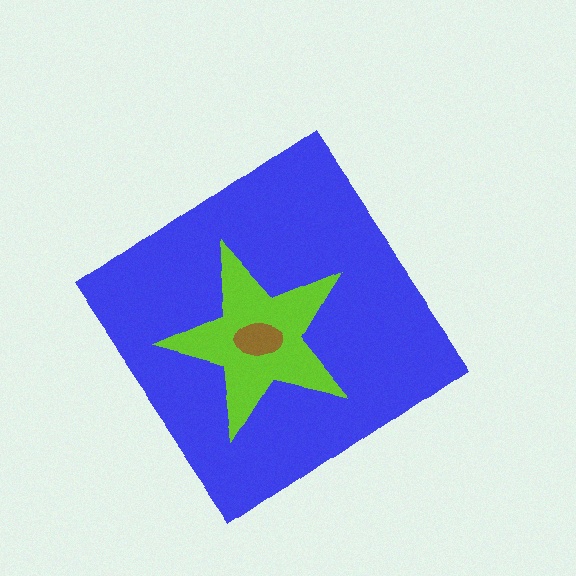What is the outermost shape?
The blue diamond.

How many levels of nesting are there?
3.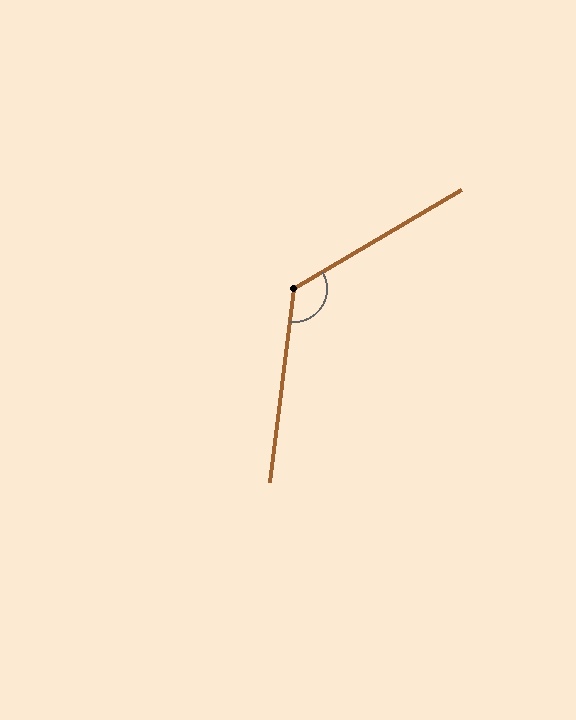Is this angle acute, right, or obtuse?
It is obtuse.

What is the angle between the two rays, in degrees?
Approximately 128 degrees.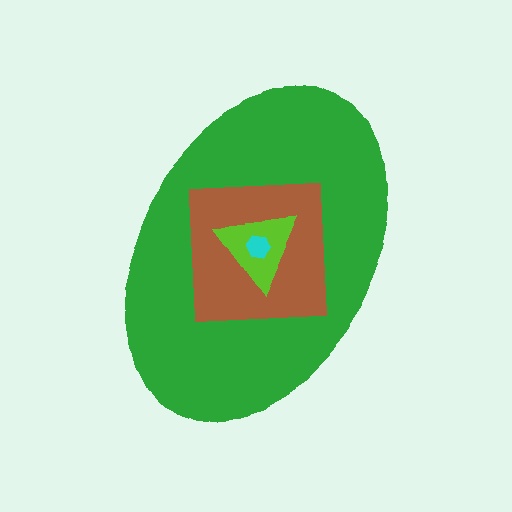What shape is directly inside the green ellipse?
The brown square.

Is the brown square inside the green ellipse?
Yes.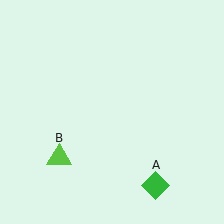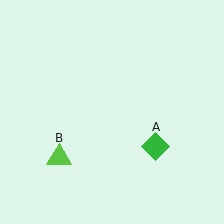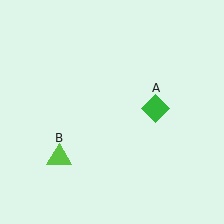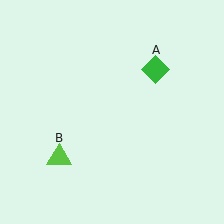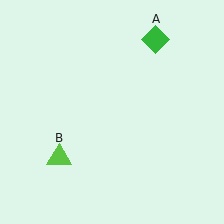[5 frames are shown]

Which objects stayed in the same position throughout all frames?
Lime triangle (object B) remained stationary.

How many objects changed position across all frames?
1 object changed position: green diamond (object A).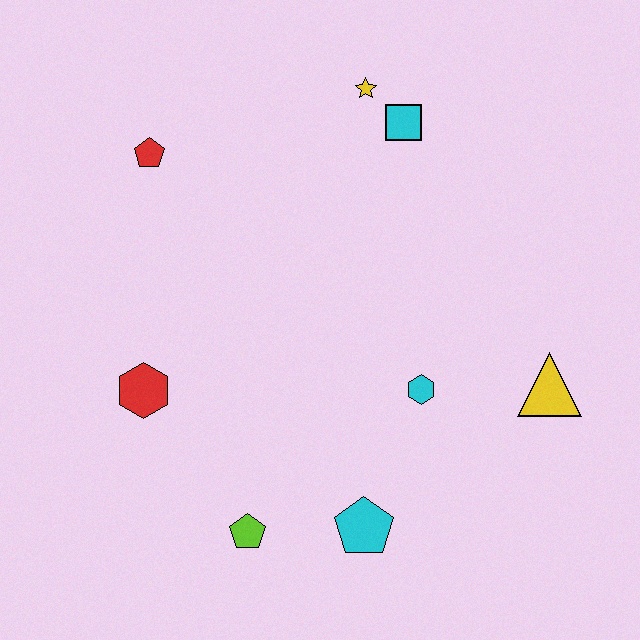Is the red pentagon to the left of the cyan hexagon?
Yes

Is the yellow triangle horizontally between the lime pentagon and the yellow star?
No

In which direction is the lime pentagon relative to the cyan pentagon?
The lime pentagon is to the left of the cyan pentagon.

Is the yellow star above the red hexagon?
Yes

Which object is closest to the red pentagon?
The yellow star is closest to the red pentagon.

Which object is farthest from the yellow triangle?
The red pentagon is farthest from the yellow triangle.